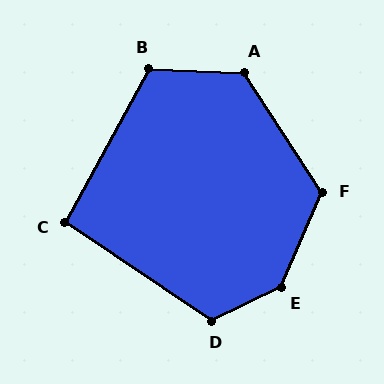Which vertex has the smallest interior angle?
C, at approximately 95 degrees.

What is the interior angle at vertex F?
Approximately 123 degrees (obtuse).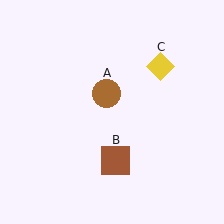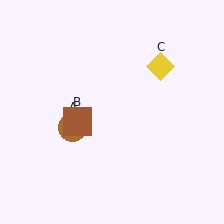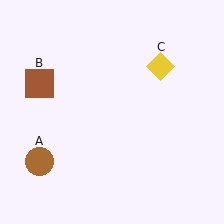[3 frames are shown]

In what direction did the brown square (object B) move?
The brown square (object B) moved up and to the left.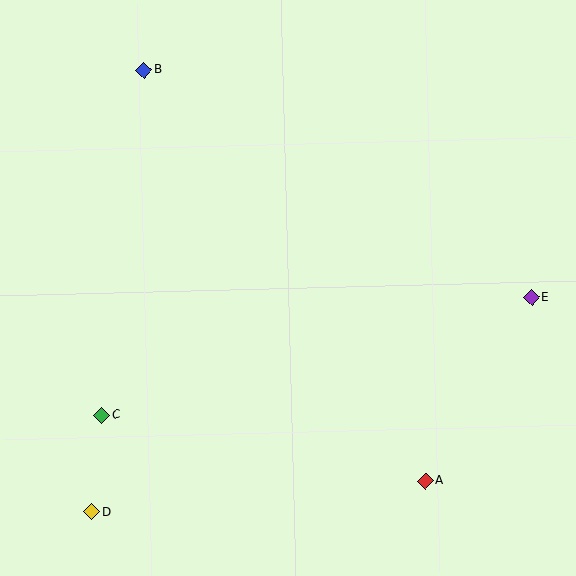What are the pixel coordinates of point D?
Point D is at (91, 512).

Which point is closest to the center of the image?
Point C at (102, 415) is closest to the center.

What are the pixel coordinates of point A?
Point A is at (425, 481).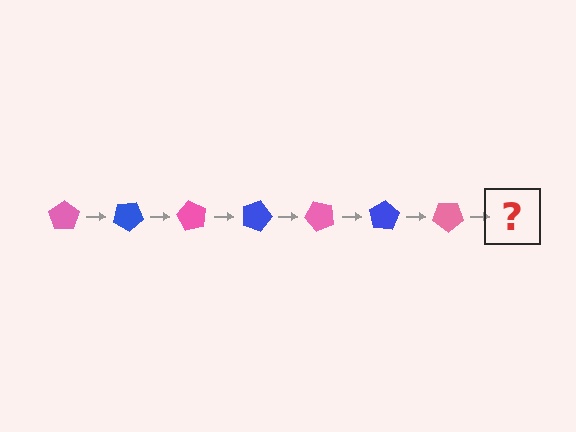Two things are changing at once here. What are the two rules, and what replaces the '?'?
The two rules are that it rotates 30 degrees each step and the color cycles through pink and blue. The '?' should be a blue pentagon, rotated 210 degrees from the start.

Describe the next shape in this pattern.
It should be a blue pentagon, rotated 210 degrees from the start.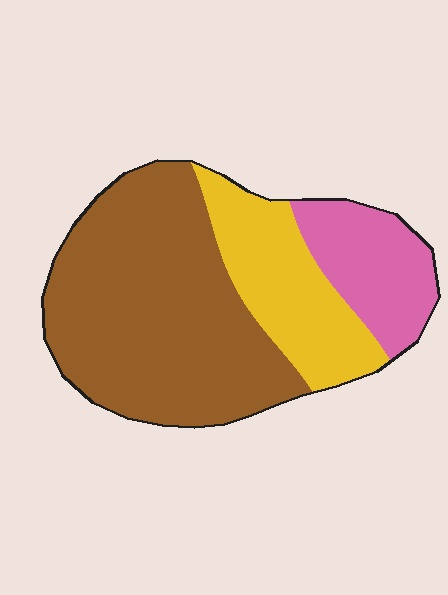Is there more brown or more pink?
Brown.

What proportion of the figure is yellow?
Yellow takes up about one quarter (1/4) of the figure.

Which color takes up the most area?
Brown, at roughly 60%.